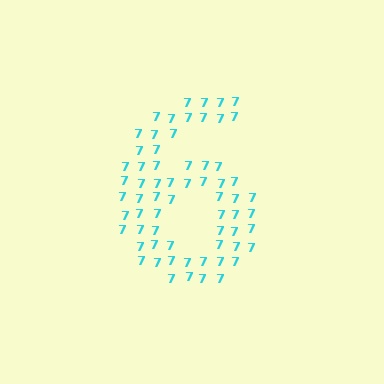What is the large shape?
The large shape is the digit 6.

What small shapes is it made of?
It is made of small digit 7's.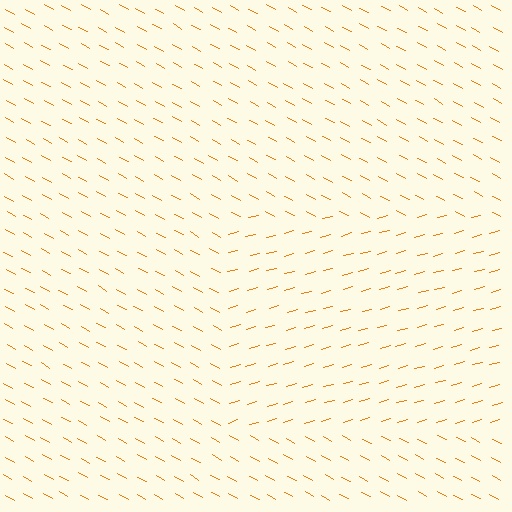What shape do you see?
I see a rectangle.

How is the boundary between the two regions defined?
The boundary is defined purely by a change in line orientation (approximately 45 degrees difference). All lines are the same color and thickness.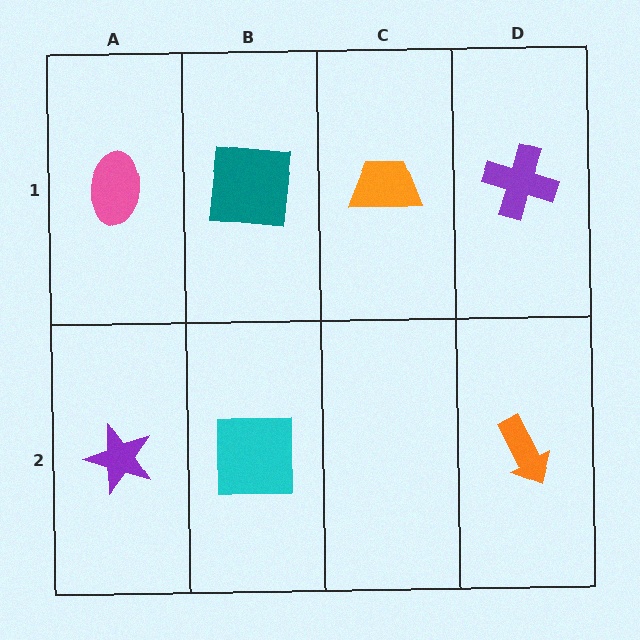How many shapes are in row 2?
3 shapes.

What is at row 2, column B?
A cyan square.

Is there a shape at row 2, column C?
No, that cell is empty.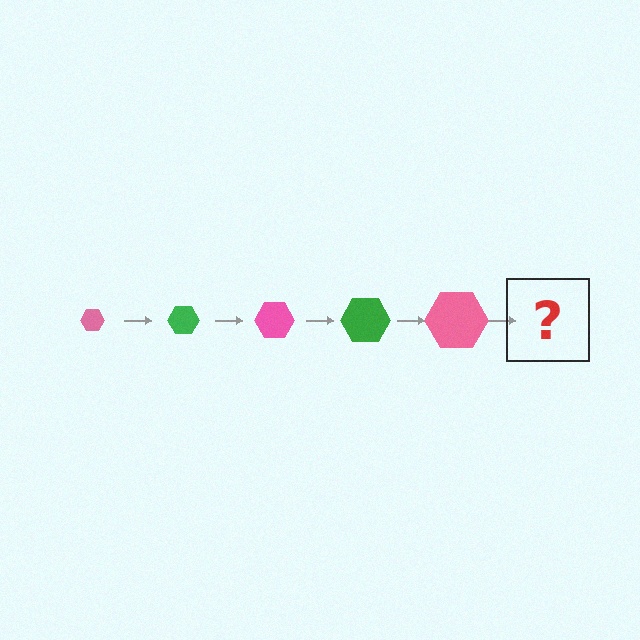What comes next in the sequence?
The next element should be a green hexagon, larger than the previous one.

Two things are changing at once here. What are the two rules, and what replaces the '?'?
The two rules are that the hexagon grows larger each step and the color cycles through pink and green. The '?' should be a green hexagon, larger than the previous one.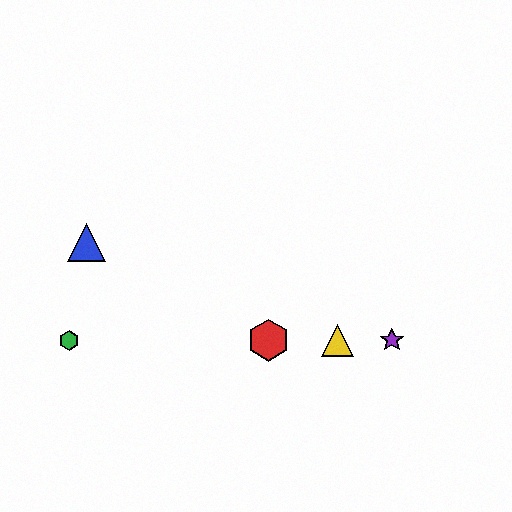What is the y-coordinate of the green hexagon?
The green hexagon is at y≈340.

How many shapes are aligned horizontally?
4 shapes (the red hexagon, the green hexagon, the yellow triangle, the purple star) are aligned horizontally.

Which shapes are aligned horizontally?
The red hexagon, the green hexagon, the yellow triangle, the purple star are aligned horizontally.